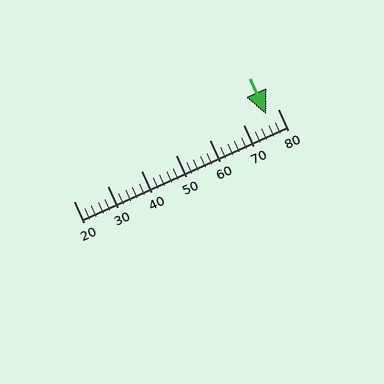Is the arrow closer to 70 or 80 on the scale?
The arrow is closer to 80.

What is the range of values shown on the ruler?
The ruler shows values from 20 to 80.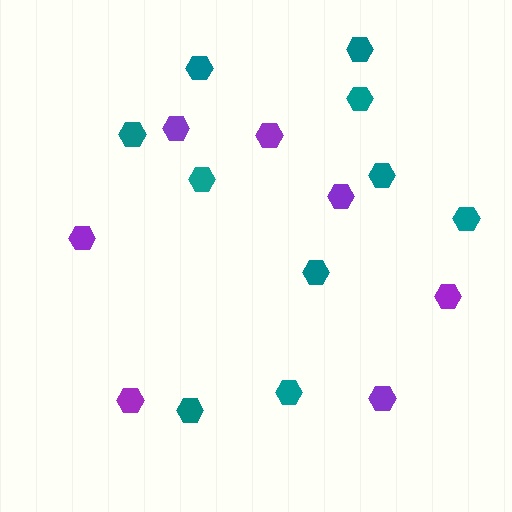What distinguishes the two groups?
There are 2 groups: one group of purple hexagons (7) and one group of teal hexagons (10).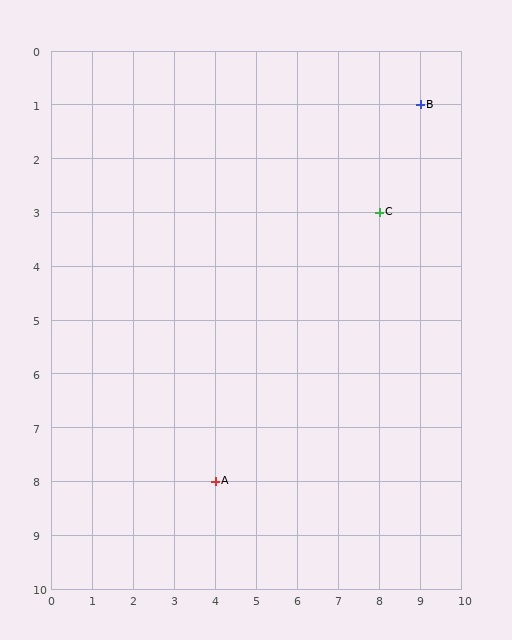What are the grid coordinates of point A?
Point A is at grid coordinates (4, 8).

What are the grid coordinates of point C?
Point C is at grid coordinates (8, 3).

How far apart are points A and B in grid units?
Points A and B are 5 columns and 7 rows apart (about 8.6 grid units diagonally).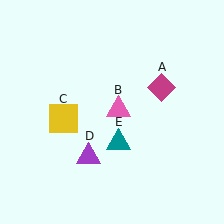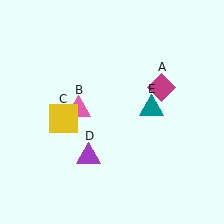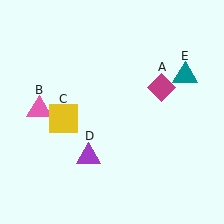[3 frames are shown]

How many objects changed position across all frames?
2 objects changed position: pink triangle (object B), teal triangle (object E).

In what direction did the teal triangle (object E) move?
The teal triangle (object E) moved up and to the right.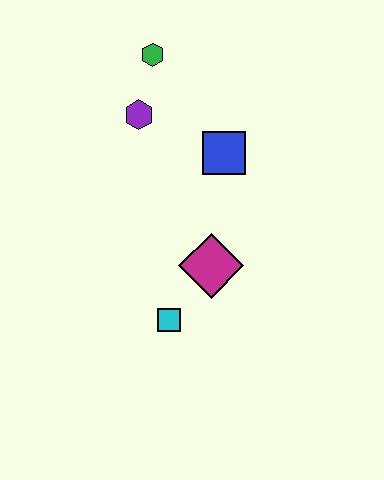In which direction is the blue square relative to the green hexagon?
The blue square is below the green hexagon.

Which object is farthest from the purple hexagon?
The cyan square is farthest from the purple hexagon.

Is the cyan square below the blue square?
Yes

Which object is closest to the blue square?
The purple hexagon is closest to the blue square.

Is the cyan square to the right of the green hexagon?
Yes